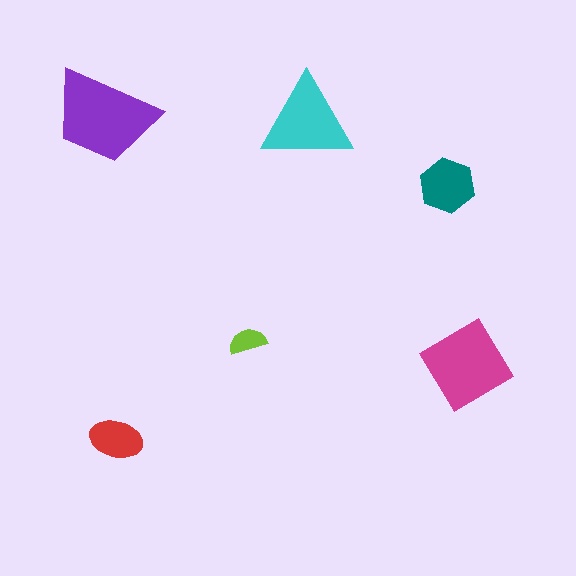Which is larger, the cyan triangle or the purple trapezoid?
The purple trapezoid.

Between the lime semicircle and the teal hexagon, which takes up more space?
The teal hexagon.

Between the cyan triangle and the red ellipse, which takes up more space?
The cyan triangle.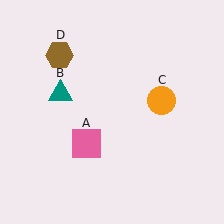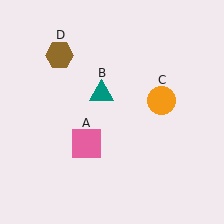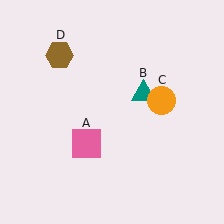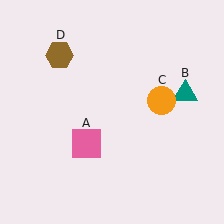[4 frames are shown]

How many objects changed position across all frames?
1 object changed position: teal triangle (object B).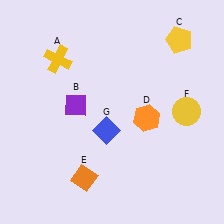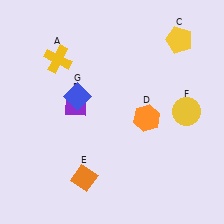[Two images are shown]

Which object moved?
The blue diamond (G) moved up.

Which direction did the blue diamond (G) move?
The blue diamond (G) moved up.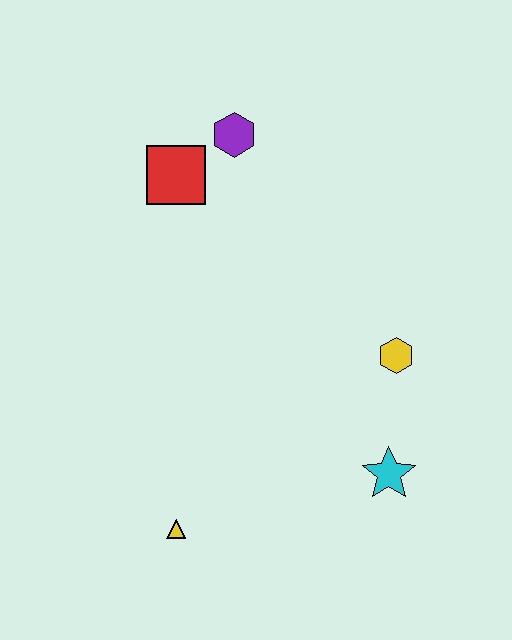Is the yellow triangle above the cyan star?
No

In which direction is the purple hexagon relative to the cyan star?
The purple hexagon is above the cyan star.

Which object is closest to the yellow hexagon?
The cyan star is closest to the yellow hexagon.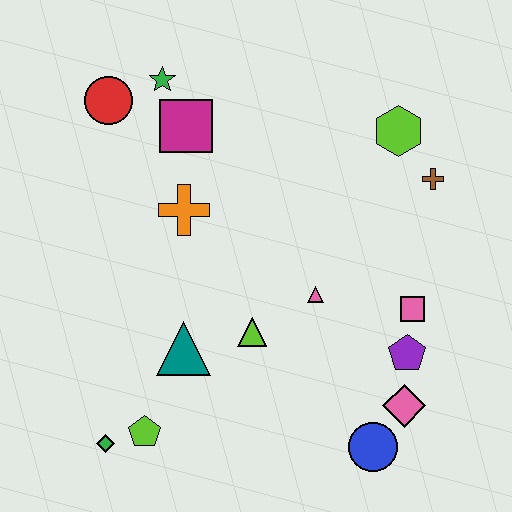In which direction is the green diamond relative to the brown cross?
The green diamond is to the left of the brown cross.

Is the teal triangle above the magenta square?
No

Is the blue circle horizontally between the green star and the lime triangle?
No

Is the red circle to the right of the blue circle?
No